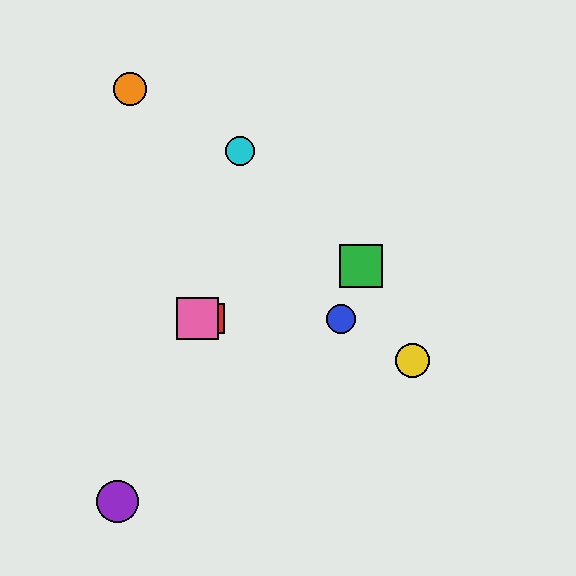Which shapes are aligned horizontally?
The red square, the blue circle, the pink square are aligned horizontally.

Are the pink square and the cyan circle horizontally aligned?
No, the pink square is at y≈319 and the cyan circle is at y≈151.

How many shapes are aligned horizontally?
3 shapes (the red square, the blue circle, the pink square) are aligned horizontally.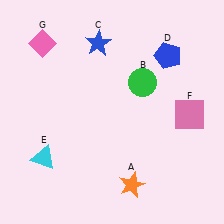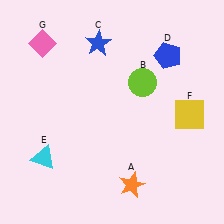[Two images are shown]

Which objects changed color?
B changed from green to lime. F changed from pink to yellow.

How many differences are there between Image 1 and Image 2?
There are 2 differences between the two images.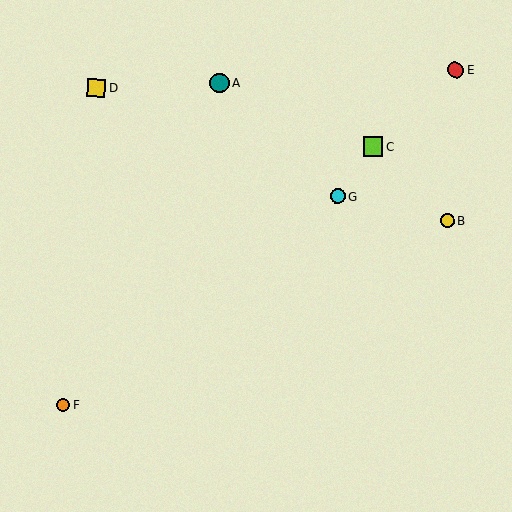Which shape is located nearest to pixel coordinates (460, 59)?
The red circle (labeled E) at (456, 70) is nearest to that location.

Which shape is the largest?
The lime square (labeled C) is the largest.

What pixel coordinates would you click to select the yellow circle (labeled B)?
Click at (448, 221) to select the yellow circle B.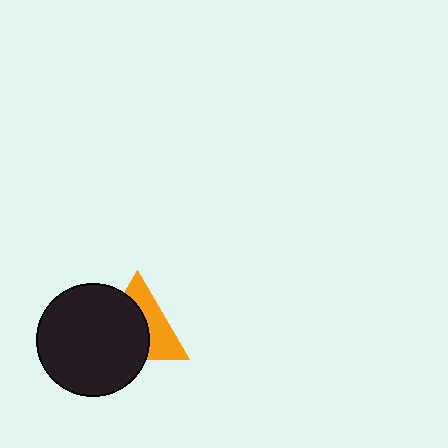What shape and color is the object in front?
The object in front is a black circle.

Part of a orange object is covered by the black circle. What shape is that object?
It is a triangle.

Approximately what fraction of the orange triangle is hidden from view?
Roughly 56% of the orange triangle is hidden behind the black circle.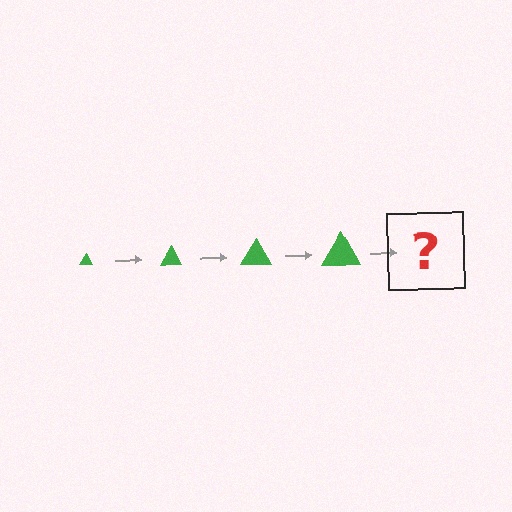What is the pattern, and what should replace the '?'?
The pattern is that the triangle gets progressively larger each step. The '?' should be a green triangle, larger than the previous one.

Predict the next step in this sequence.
The next step is a green triangle, larger than the previous one.